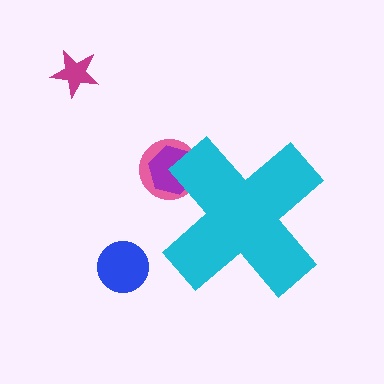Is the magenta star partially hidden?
No, the magenta star is fully visible.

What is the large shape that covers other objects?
A cyan cross.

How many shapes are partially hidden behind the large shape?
2 shapes are partially hidden.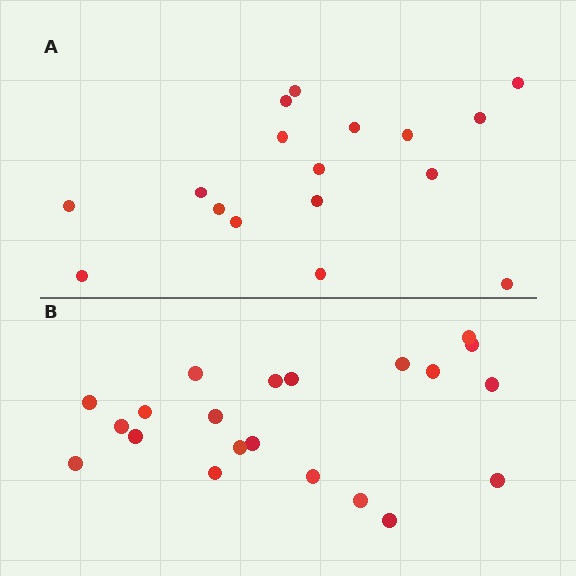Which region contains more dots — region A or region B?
Region B (the bottom region) has more dots.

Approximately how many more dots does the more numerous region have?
Region B has about 4 more dots than region A.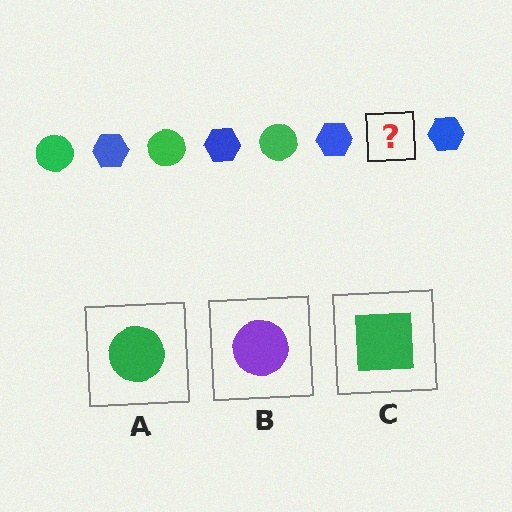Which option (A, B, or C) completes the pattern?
A.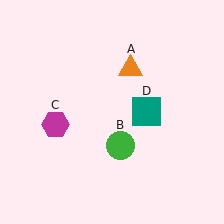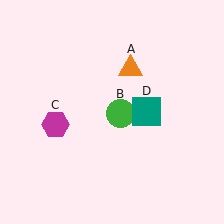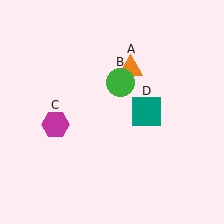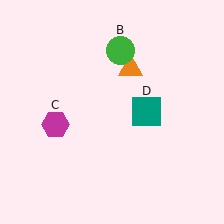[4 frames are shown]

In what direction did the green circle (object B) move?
The green circle (object B) moved up.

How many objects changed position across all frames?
1 object changed position: green circle (object B).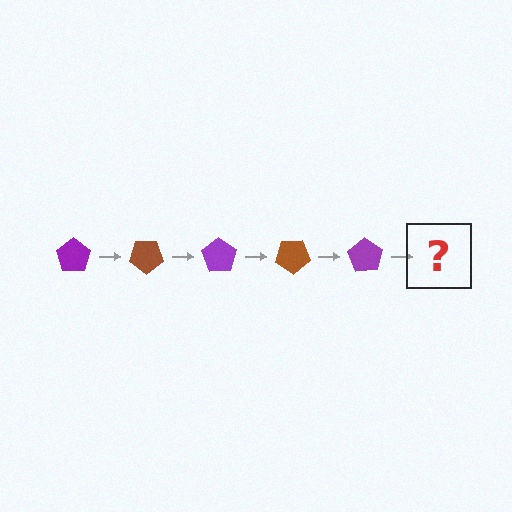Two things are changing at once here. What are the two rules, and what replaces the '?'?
The two rules are that it rotates 35 degrees each step and the color cycles through purple and brown. The '?' should be a brown pentagon, rotated 175 degrees from the start.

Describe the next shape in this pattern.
It should be a brown pentagon, rotated 175 degrees from the start.